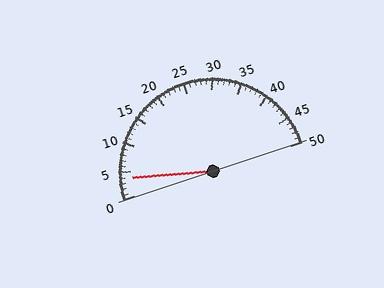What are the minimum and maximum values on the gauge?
The gauge ranges from 0 to 50.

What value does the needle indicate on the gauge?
The needle indicates approximately 4.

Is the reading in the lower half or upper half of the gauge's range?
The reading is in the lower half of the range (0 to 50).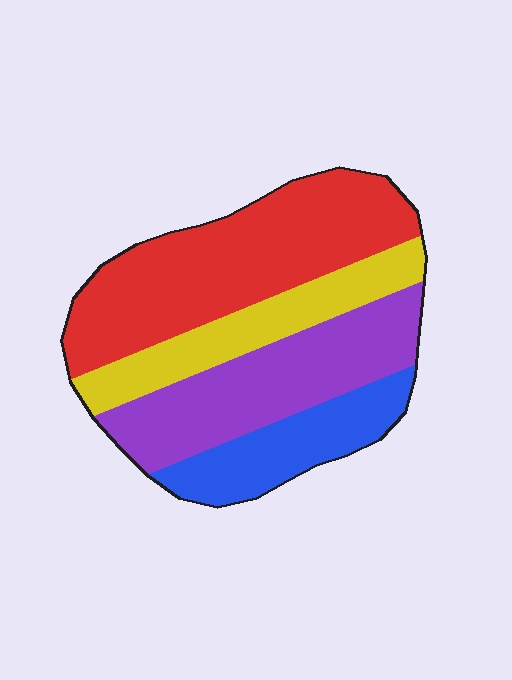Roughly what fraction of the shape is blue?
Blue takes up about one sixth (1/6) of the shape.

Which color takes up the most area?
Red, at roughly 40%.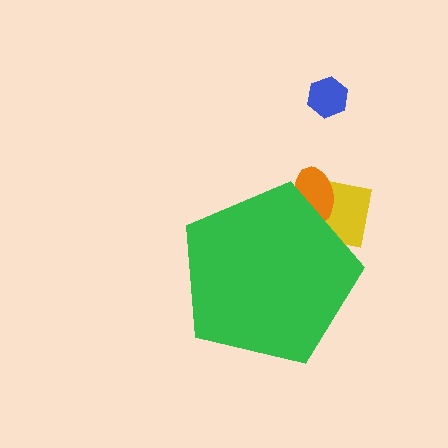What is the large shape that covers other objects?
A green pentagon.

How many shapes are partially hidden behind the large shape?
2 shapes are partially hidden.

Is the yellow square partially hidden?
Yes, the yellow square is partially hidden behind the green pentagon.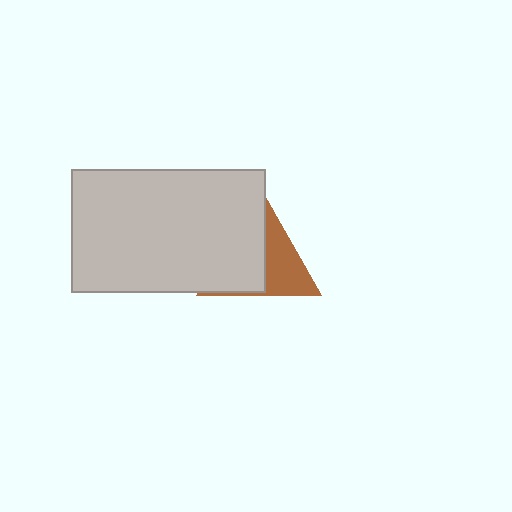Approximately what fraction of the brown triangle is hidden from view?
Roughly 57% of the brown triangle is hidden behind the light gray rectangle.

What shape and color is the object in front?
The object in front is a light gray rectangle.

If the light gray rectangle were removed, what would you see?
You would see the complete brown triangle.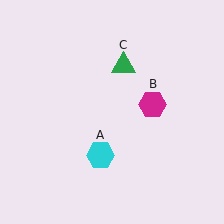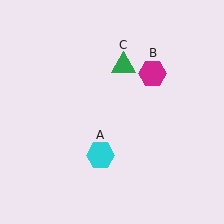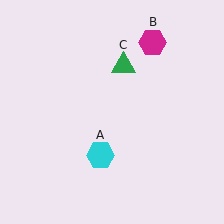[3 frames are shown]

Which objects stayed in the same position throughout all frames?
Cyan hexagon (object A) and green triangle (object C) remained stationary.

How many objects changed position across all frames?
1 object changed position: magenta hexagon (object B).